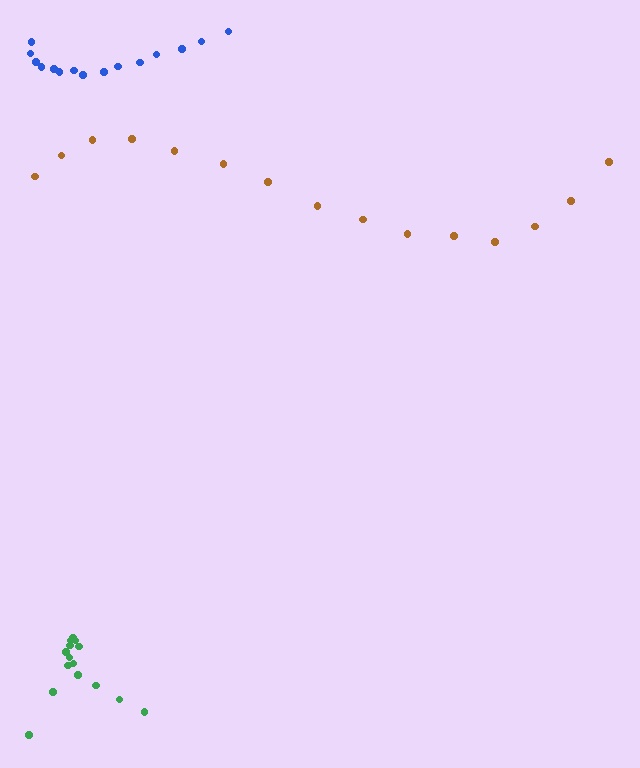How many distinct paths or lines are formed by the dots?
There are 3 distinct paths.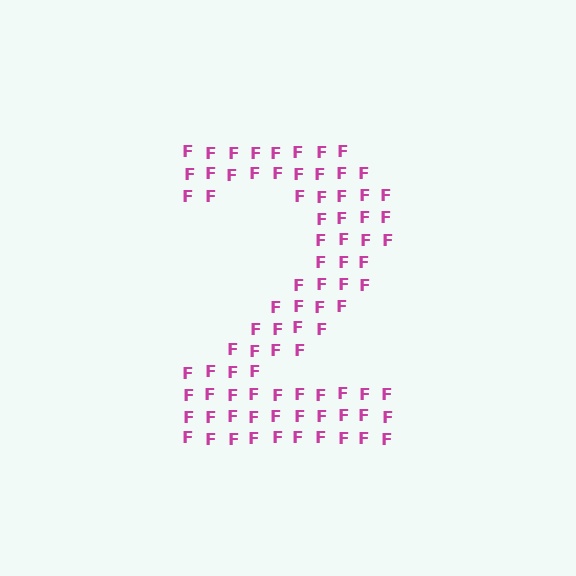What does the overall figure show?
The overall figure shows the digit 2.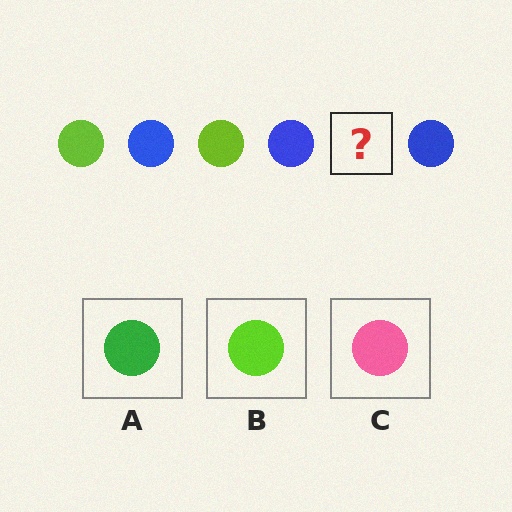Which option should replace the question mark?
Option B.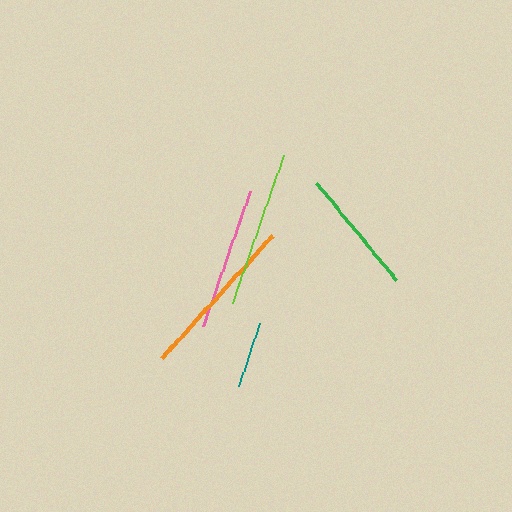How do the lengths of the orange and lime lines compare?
The orange and lime lines are approximately the same length.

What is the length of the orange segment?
The orange segment is approximately 166 pixels long.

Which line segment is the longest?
The orange line is the longest at approximately 166 pixels.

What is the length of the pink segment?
The pink segment is approximately 144 pixels long.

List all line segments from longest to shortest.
From longest to shortest: orange, lime, pink, green, teal.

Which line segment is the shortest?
The teal line is the shortest at approximately 66 pixels.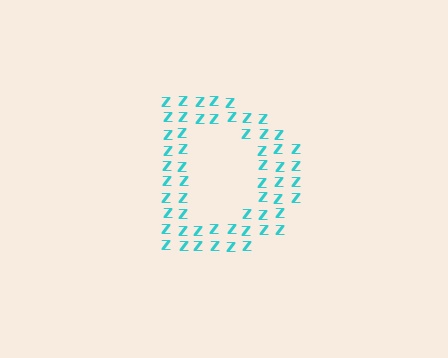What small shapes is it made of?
It is made of small letter Z's.